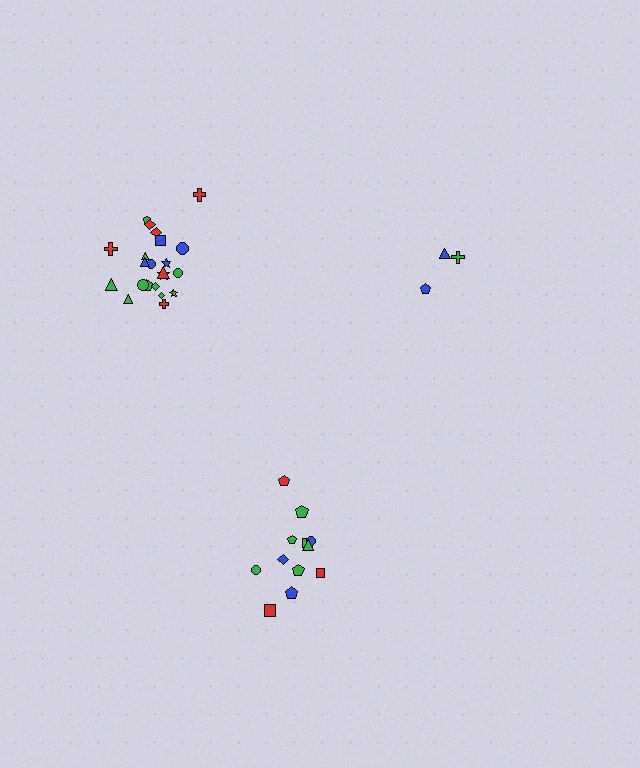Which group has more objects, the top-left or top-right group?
The top-left group.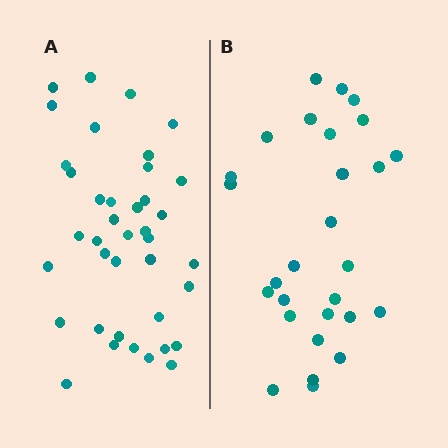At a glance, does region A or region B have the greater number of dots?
Region A (the left region) has more dots.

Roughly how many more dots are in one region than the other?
Region A has roughly 12 or so more dots than region B.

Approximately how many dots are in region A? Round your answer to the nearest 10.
About 40 dots. (The exact count is 39, which rounds to 40.)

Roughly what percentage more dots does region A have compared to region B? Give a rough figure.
About 40% more.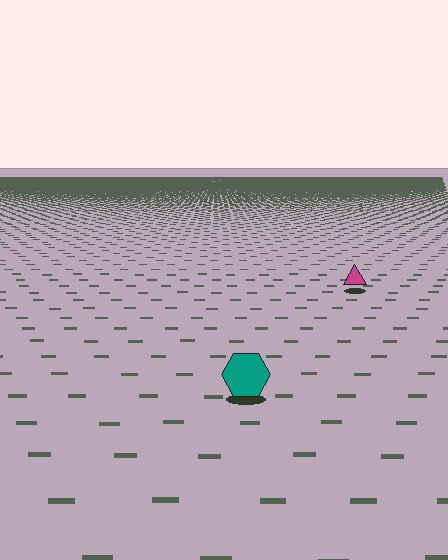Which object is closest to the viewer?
The teal hexagon is closest. The texture marks near it are larger and more spread out.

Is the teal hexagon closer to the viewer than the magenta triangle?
Yes. The teal hexagon is closer — you can tell from the texture gradient: the ground texture is coarser near it.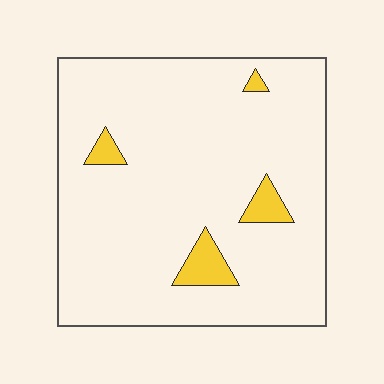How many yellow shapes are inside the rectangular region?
4.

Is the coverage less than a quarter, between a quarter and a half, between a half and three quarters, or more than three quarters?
Less than a quarter.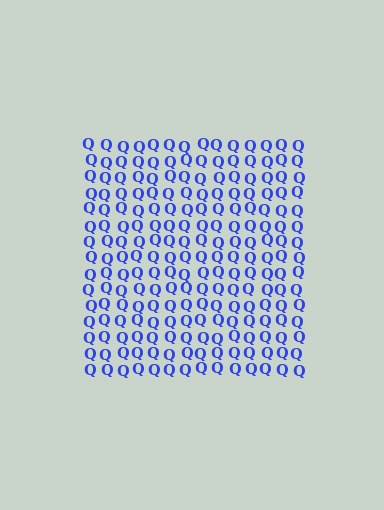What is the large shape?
The large shape is a square.